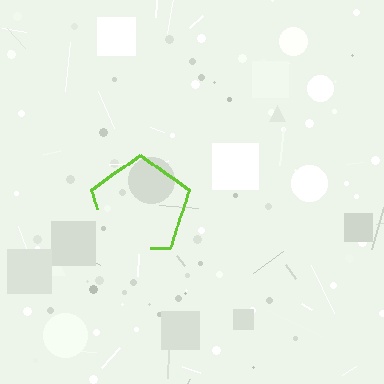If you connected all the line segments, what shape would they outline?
They would outline a pentagon.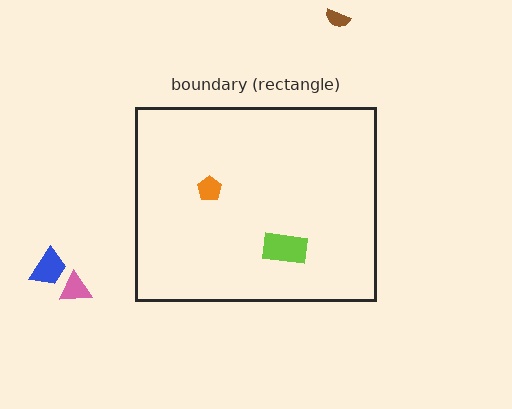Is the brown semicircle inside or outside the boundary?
Outside.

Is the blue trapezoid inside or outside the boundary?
Outside.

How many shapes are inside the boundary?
2 inside, 3 outside.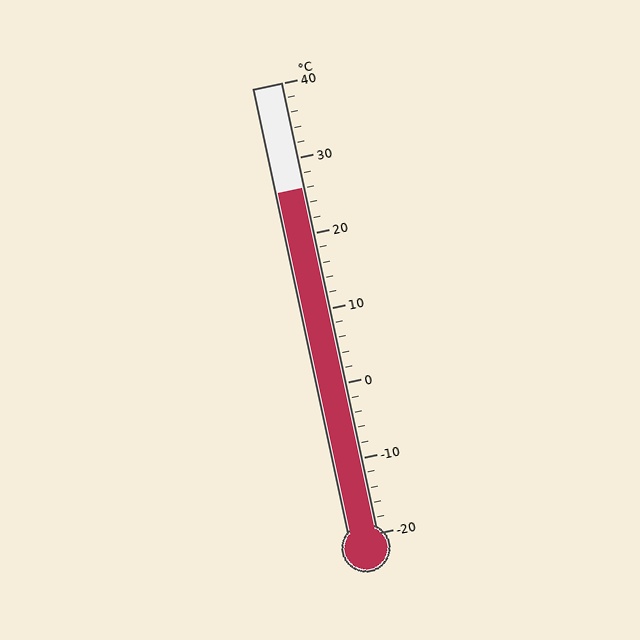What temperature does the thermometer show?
The thermometer shows approximately 26°C.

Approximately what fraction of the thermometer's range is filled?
The thermometer is filled to approximately 75% of its range.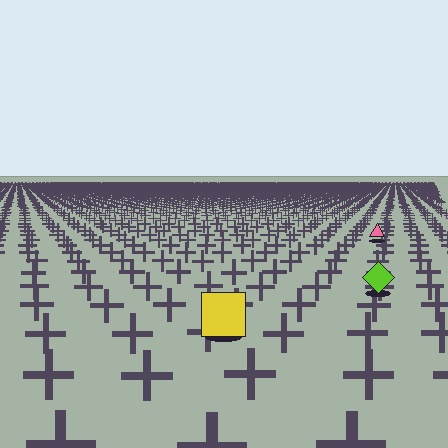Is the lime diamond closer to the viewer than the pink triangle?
Yes. The lime diamond is closer — you can tell from the texture gradient: the ground texture is coarser near it.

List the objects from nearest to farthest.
From nearest to farthest: the yellow square, the lime diamond, the pink triangle.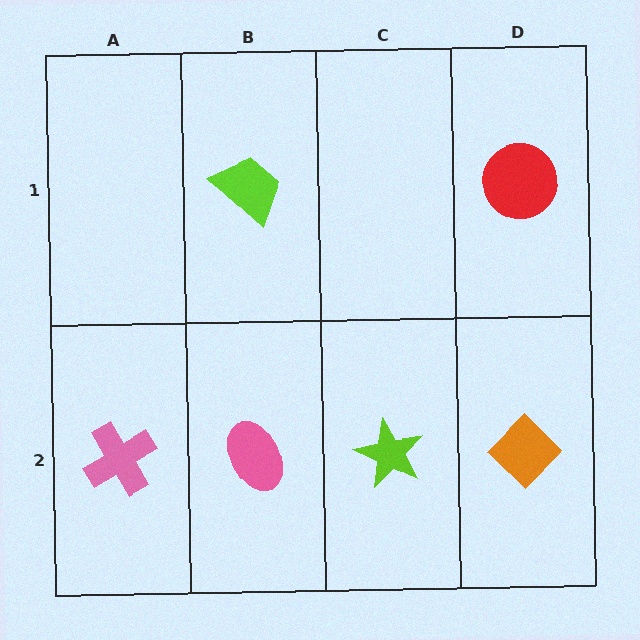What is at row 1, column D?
A red circle.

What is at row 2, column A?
A pink cross.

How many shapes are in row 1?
2 shapes.